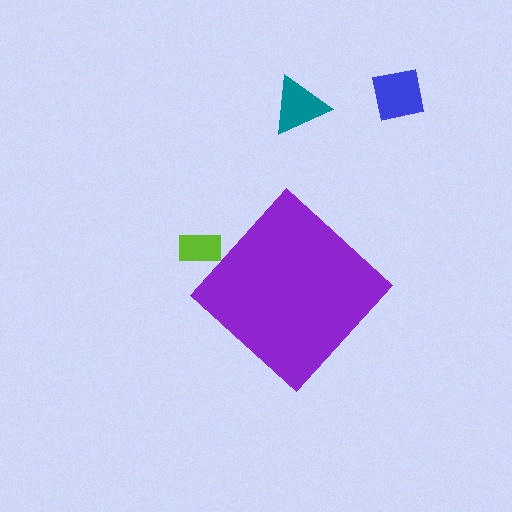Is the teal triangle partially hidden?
No, the teal triangle is fully visible.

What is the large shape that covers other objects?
A purple diamond.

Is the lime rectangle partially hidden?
Yes, the lime rectangle is partially hidden behind the purple diamond.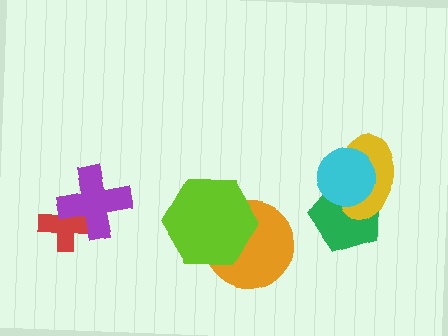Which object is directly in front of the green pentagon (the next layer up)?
The yellow ellipse is directly in front of the green pentagon.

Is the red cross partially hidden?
Yes, it is partially covered by another shape.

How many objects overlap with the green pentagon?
2 objects overlap with the green pentagon.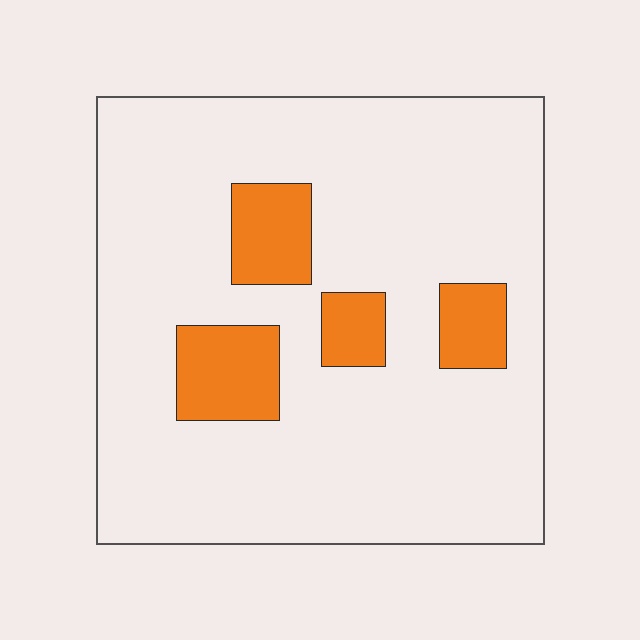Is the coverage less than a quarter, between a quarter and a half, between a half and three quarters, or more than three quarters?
Less than a quarter.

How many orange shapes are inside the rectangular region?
4.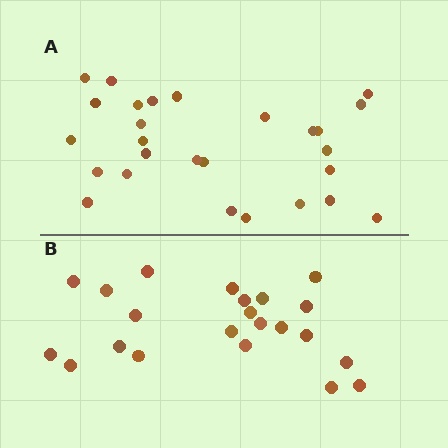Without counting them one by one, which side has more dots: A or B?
Region A (the top region) has more dots.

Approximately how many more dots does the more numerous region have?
Region A has about 5 more dots than region B.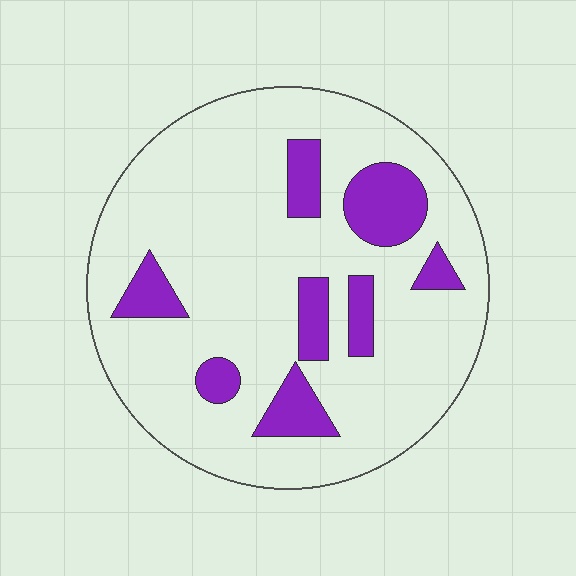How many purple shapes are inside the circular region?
8.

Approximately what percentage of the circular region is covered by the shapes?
Approximately 15%.